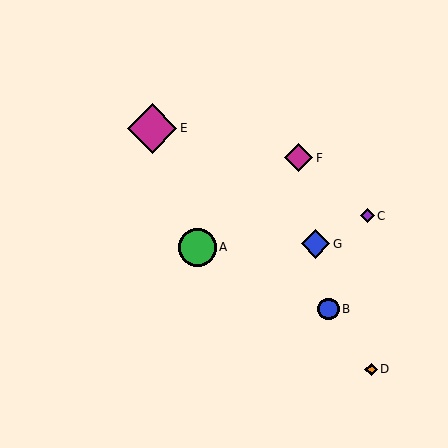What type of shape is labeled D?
Shape D is an orange diamond.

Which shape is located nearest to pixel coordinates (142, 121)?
The magenta diamond (labeled E) at (152, 128) is nearest to that location.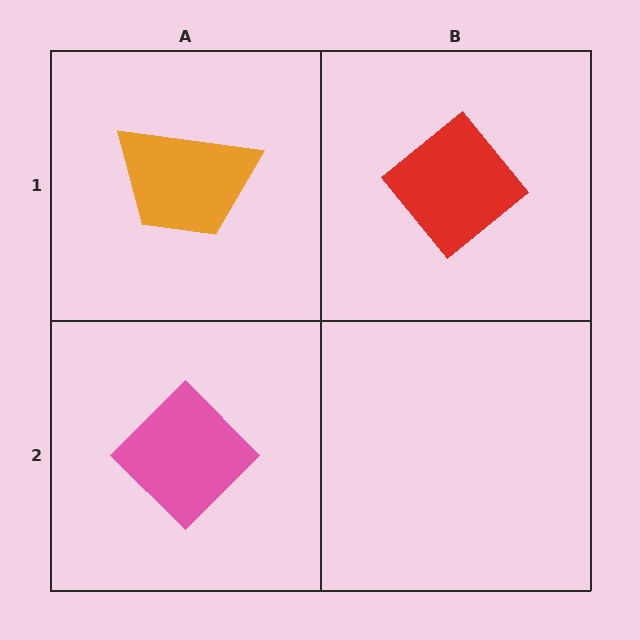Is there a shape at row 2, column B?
No, that cell is empty.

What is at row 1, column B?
A red diamond.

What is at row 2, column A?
A pink diamond.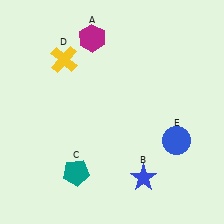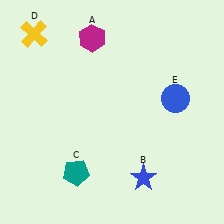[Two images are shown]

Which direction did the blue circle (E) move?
The blue circle (E) moved up.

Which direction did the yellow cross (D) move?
The yellow cross (D) moved left.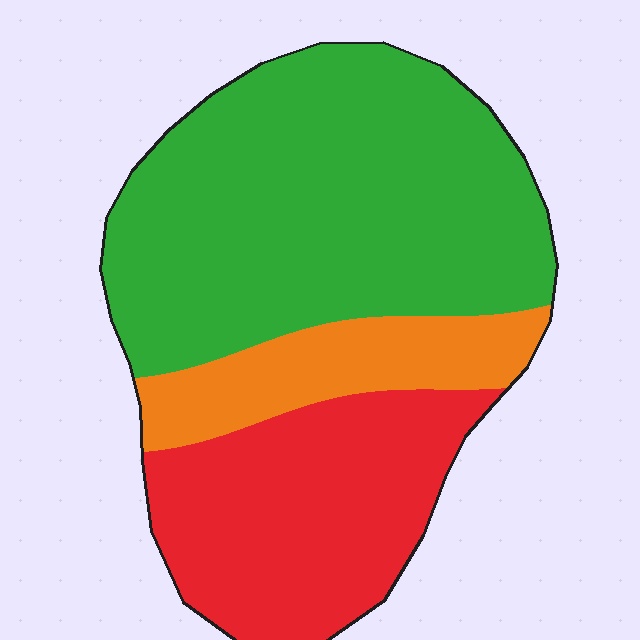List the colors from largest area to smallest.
From largest to smallest: green, red, orange.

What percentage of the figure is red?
Red covers 30% of the figure.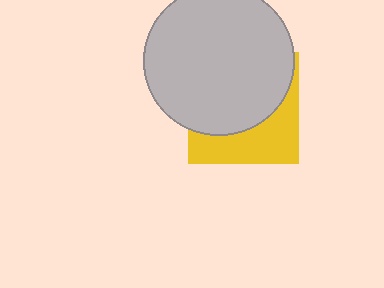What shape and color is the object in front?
The object in front is a light gray circle.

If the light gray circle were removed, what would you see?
You would see the complete yellow square.